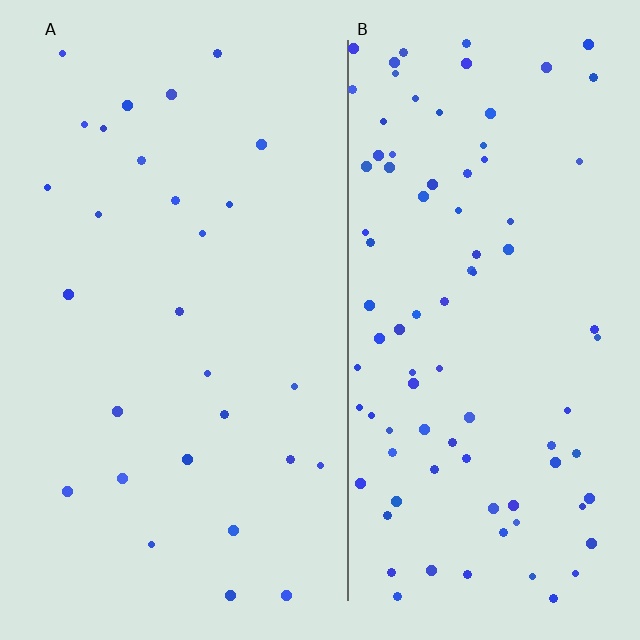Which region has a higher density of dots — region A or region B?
B (the right).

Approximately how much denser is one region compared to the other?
Approximately 3.2× — region B over region A.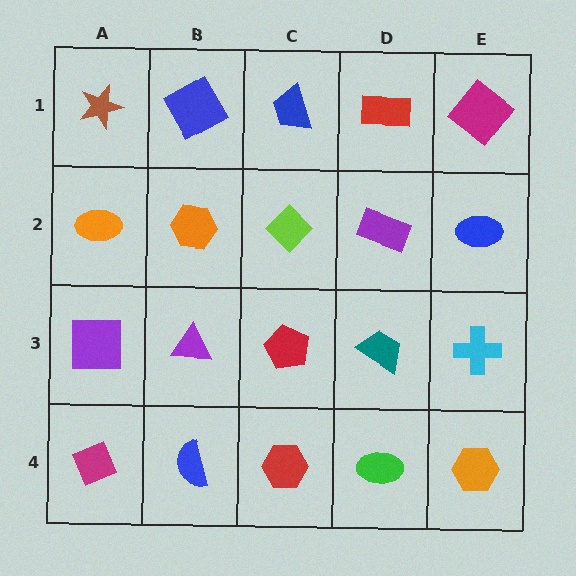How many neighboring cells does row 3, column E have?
3.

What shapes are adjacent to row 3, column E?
A blue ellipse (row 2, column E), an orange hexagon (row 4, column E), a teal trapezoid (row 3, column D).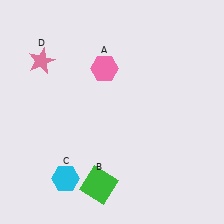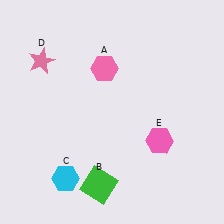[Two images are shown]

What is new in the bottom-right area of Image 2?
A pink hexagon (E) was added in the bottom-right area of Image 2.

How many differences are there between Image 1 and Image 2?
There is 1 difference between the two images.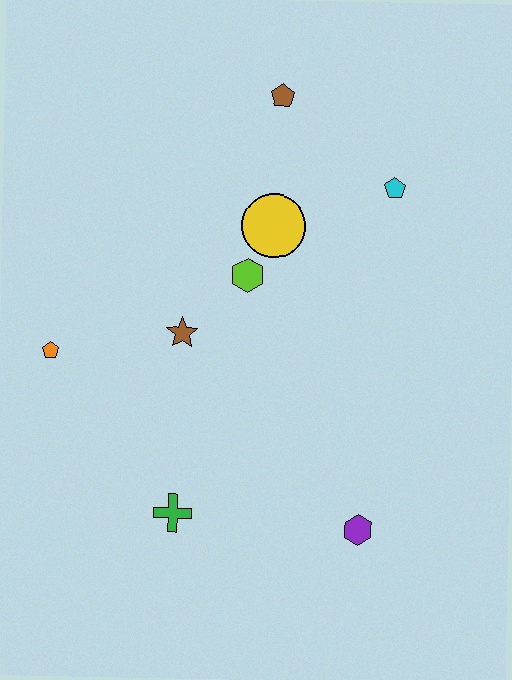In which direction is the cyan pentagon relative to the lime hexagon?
The cyan pentagon is to the right of the lime hexagon.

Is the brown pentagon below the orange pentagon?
No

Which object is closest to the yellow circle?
The lime hexagon is closest to the yellow circle.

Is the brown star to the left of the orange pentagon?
No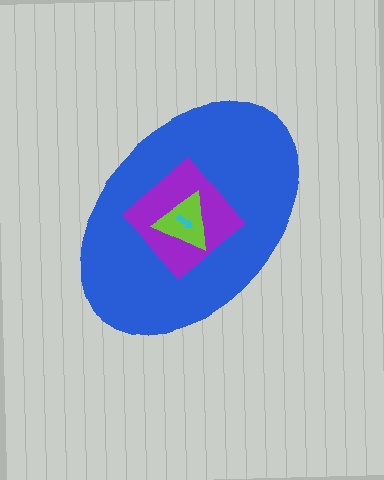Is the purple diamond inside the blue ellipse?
Yes.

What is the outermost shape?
The blue ellipse.